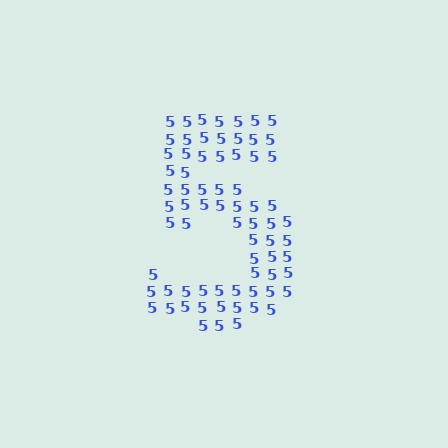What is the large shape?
The large shape is the digit 5.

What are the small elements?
The small elements are digit 5's.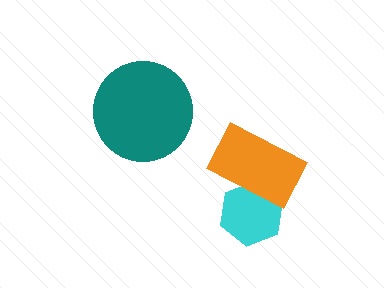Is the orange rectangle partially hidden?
No, no other shape covers it.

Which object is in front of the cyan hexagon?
The orange rectangle is in front of the cyan hexagon.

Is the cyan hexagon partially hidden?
Yes, it is partially covered by another shape.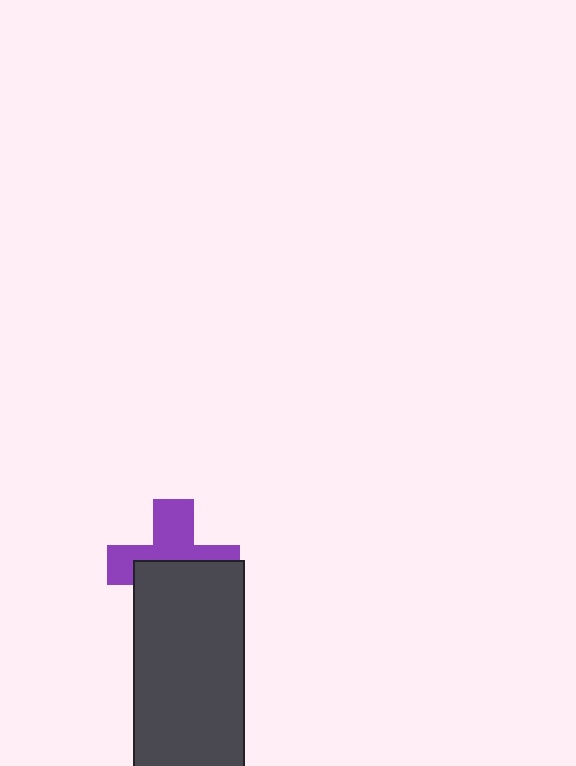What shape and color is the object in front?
The object in front is a dark gray rectangle.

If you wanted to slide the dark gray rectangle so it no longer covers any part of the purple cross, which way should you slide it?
Slide it down — that is the most direct way to separate the two shapes.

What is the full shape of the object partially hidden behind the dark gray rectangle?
The partially hidden object is a purple cross.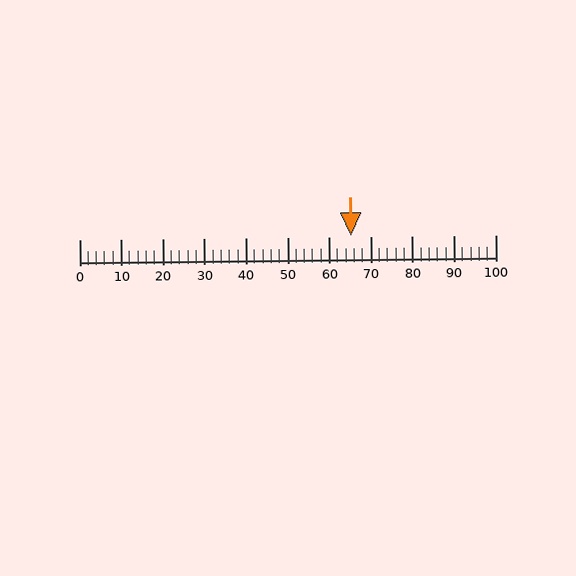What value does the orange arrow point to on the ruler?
The orange arrow points to approximately 65.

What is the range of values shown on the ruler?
The ruler shows values from 0 to 100.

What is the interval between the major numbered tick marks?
The major tick marks are spaced 10 units apart.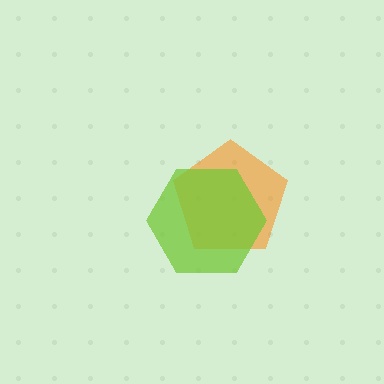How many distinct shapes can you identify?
There are 2 distinct shapes: an orange pentagon, a lime hexagon.